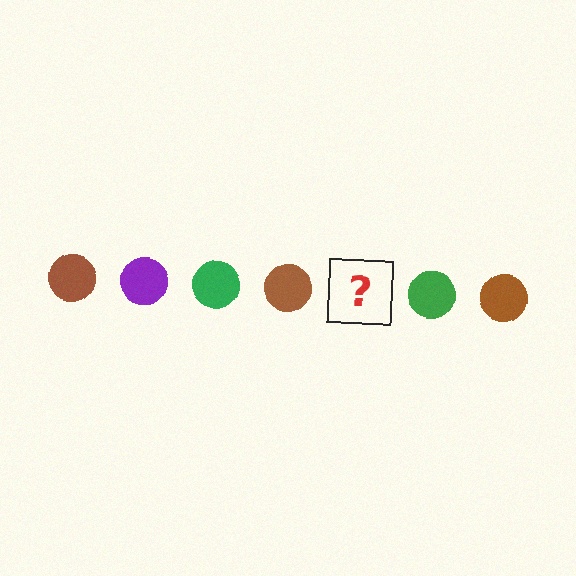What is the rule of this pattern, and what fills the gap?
The rule is that the pattern cycles through brown, purple, green circles. The gap should be filled with a purple circle.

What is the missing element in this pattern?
The missing element is a purple circle.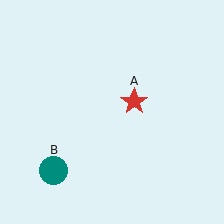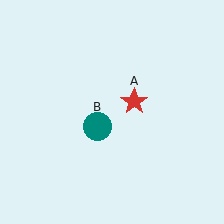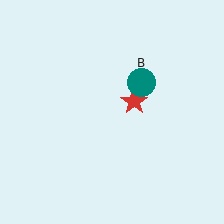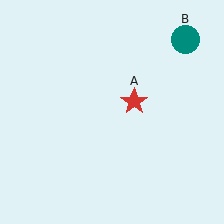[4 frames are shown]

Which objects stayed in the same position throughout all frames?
Red star (object A) remained stationary.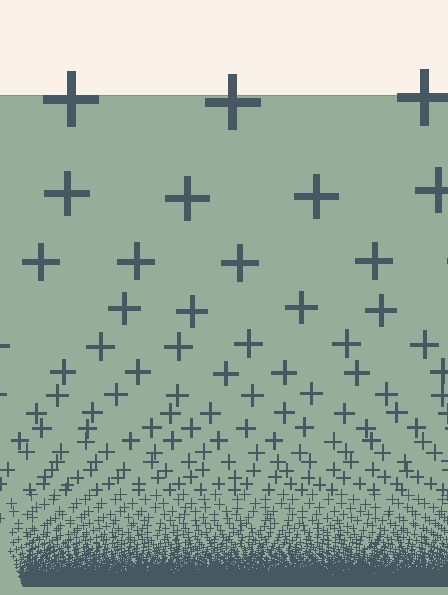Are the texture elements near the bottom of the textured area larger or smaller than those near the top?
Smaller. The gradient is inverted — elements near the bottom are smaller and denser.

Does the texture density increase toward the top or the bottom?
Density increases toward the bottom.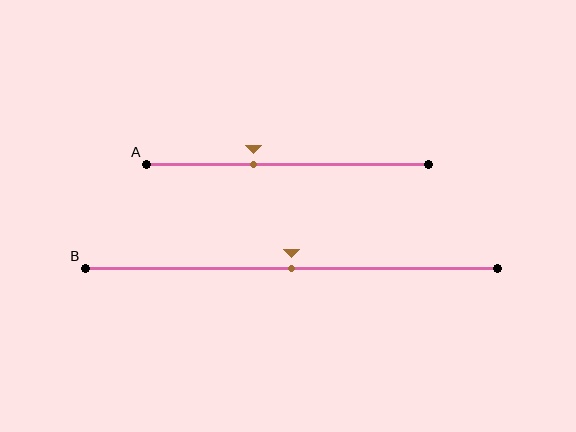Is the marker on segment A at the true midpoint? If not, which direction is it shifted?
No, the marker on segment A is shifted to the left by about 12% of the segment length.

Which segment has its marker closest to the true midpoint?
Segment B has its marker closest to the true midpoint.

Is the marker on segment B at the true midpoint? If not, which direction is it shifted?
Yes, the marker on segment B is at the true midpoint.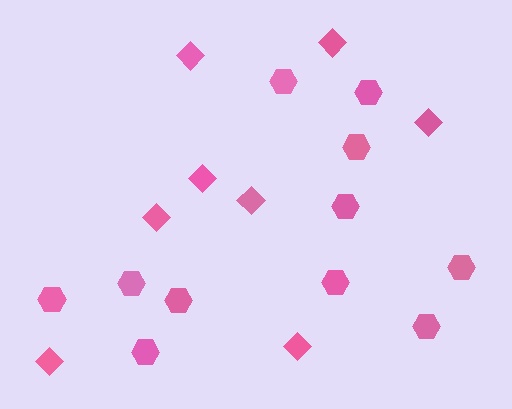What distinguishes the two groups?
There are 2 groups: one group of diamonds (8) and one group of hexagons (11).